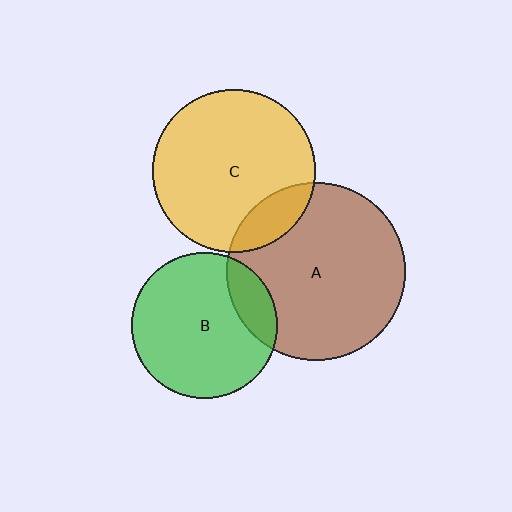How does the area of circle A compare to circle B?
Approximately 1.5 times.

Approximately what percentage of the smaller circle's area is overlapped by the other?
Approximately 15%.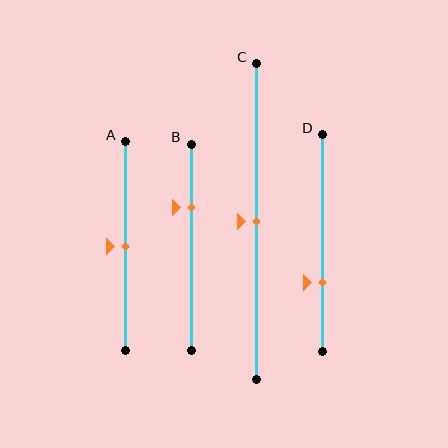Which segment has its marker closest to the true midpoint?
Segment A has its marker closest to the true midpoint.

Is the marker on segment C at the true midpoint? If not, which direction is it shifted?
Yes, the marker on segment C is at the true midpoint.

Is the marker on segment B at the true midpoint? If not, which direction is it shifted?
No, the marker on segment B is shifted upward by about 20% of the segment length.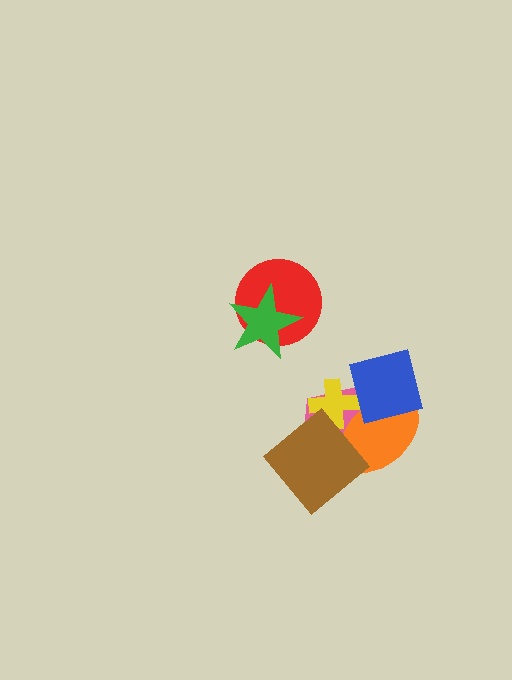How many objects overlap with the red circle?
1 object overlaps with the red circle.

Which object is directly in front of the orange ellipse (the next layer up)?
The brown diamond is directly in front of the orange ellipse.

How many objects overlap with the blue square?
3 objects overlap with the blue square.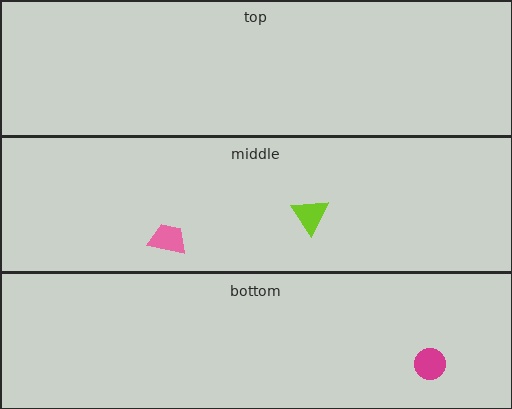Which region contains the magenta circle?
The bottom region.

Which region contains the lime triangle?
The middle region.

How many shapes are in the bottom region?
1.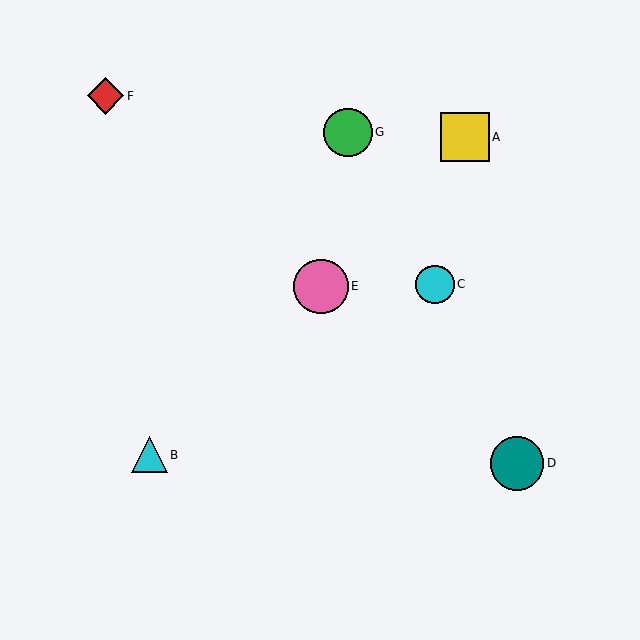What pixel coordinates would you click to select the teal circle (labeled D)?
Click at (517, 463) to select the teal circle D.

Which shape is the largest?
The pink circle (labeled E) is the largest.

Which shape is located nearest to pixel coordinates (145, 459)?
The cyan triangle (labeled B) at (150, 455) is nearest to that location.